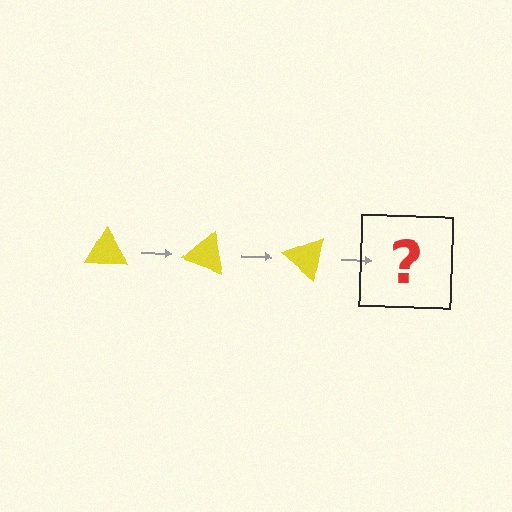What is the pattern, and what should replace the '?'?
The pattern is that the triangle rotates 20 degrees each step. The '?' should be a yellow triangle rotated 60 degrees.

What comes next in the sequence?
The next element should be a yellow triangle rotated 60 degrees.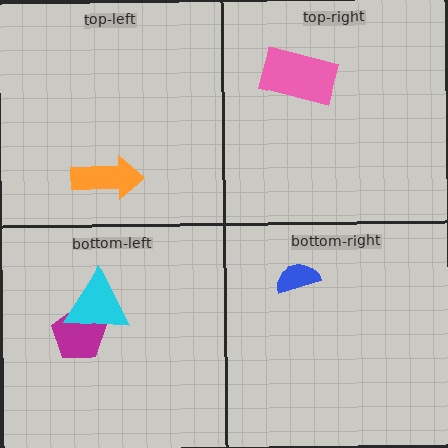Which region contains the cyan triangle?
The bottom-left region.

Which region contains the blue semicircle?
The bottom-right region.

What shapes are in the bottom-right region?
The blue semicircle.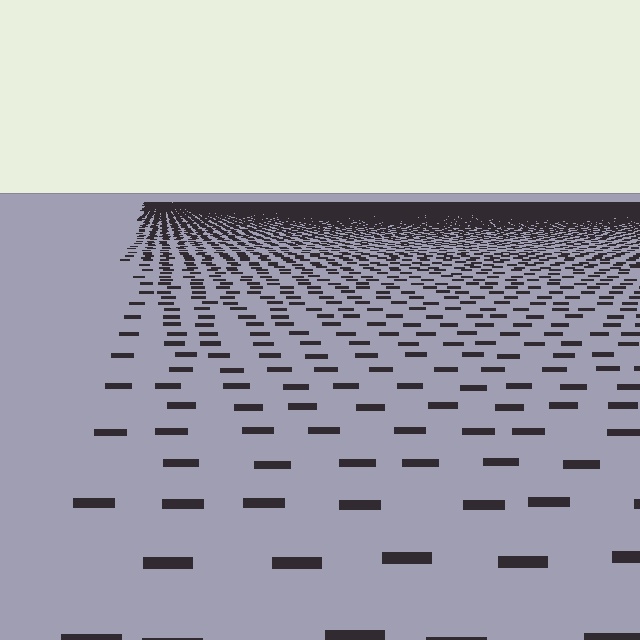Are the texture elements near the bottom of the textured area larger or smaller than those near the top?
Larger. Near the bottom, elements are closer to the viewer and appear at a bigger on-screen size.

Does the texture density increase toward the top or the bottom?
Density increases toward the top.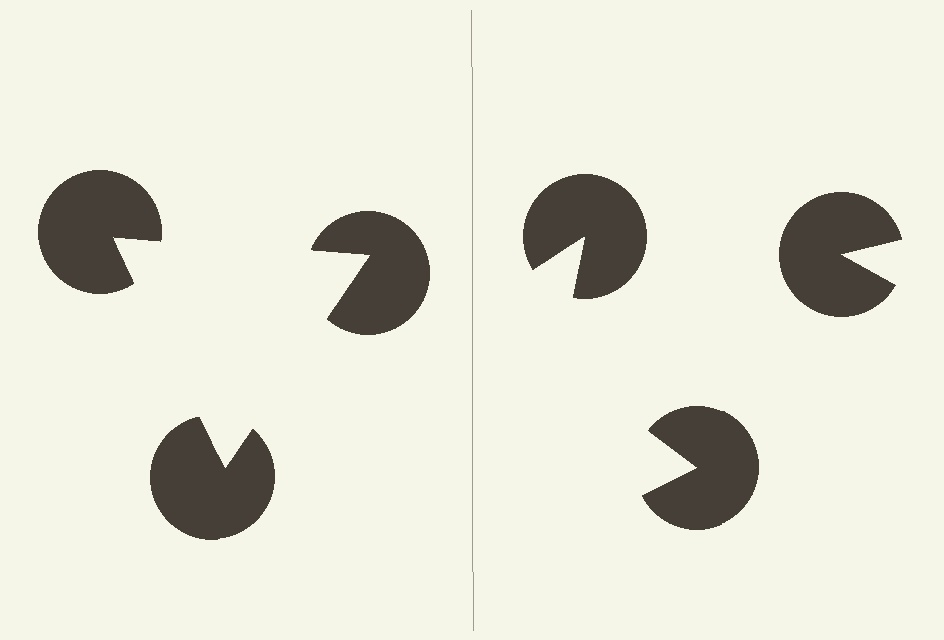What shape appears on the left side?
An illusory triangle.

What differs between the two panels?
The pac-man discs are positioned identically on both sides; only the wedge orientations differ. On the left they align to a triangle; on the right they are misaligned.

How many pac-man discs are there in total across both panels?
6 — 3 on each side.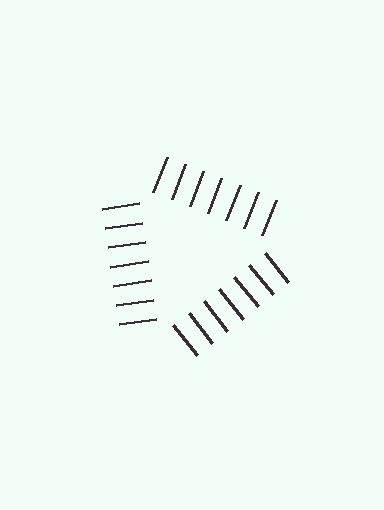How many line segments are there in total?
21 — 7 along each of the 3 edges.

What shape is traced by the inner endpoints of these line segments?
An illusory triangle — the line segments terminate on its edges but no continuous stroke is drawn.